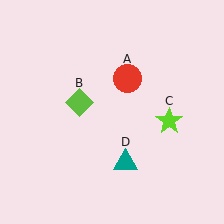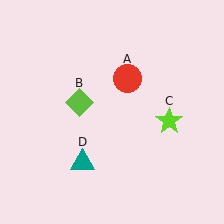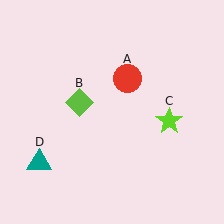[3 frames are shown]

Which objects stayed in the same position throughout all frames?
Red circle (object A) and lime diamond (object B) and lime star (object C) remained stationary.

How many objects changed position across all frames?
1 object changed position: teal triangle (object D).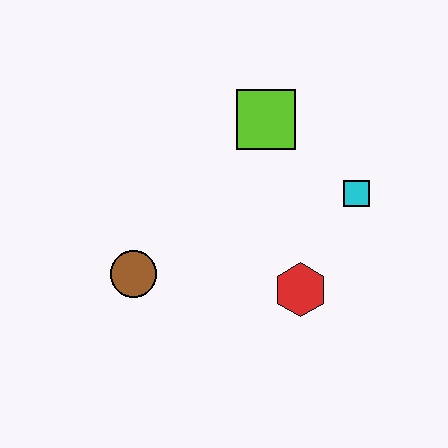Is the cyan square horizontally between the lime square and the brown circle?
No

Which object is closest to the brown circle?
The red hexagon is closest to the brown circle.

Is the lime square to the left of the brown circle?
No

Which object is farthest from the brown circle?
The cyan square is farthest from the brown circle.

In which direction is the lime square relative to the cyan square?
The lime square is to the left of the cyan square.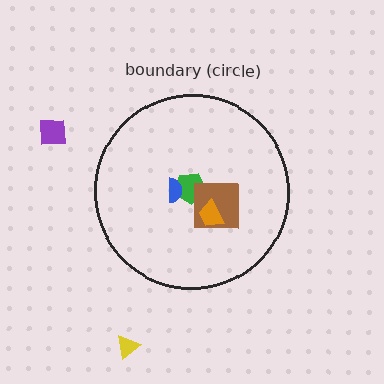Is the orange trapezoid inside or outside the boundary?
Inside.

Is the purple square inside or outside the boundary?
Outside.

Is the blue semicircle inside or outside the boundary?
Inside.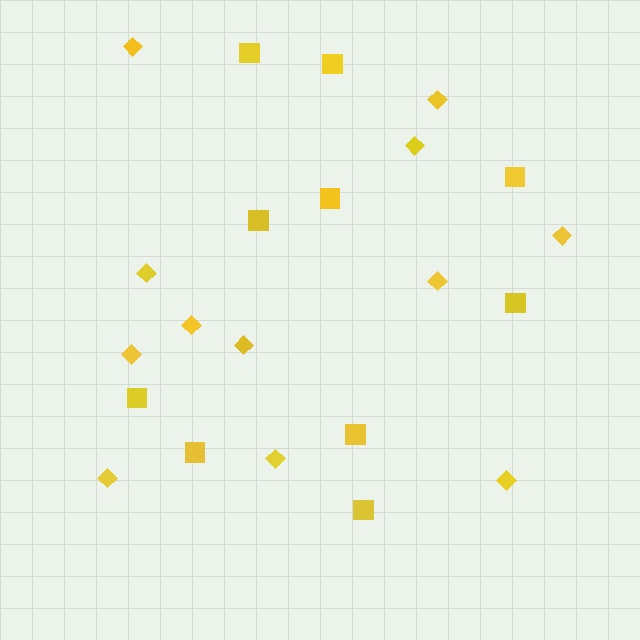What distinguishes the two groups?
There are 2 groups: one group of squares (10) and one group of diamonds (12).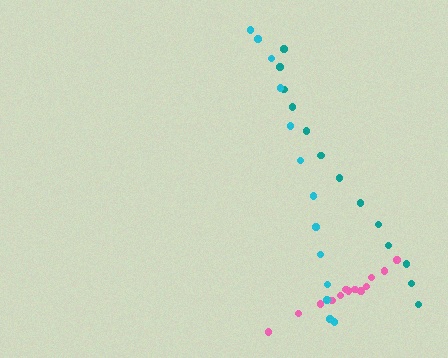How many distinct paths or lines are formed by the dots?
There are 3 distinct paths.